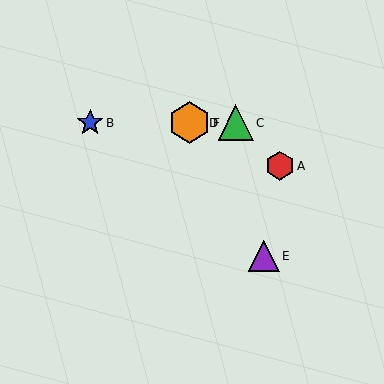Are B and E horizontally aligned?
No, B is at y≈123 and E is at y≈256.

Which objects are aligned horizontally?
Objects B, C, D, F are aligned horizontally.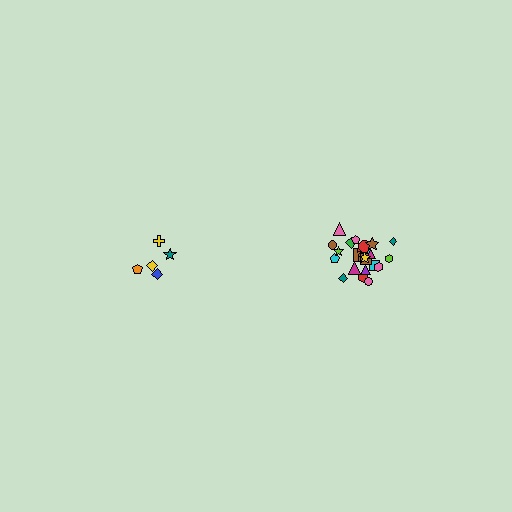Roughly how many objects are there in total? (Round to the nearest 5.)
Roughly 30 objects in total.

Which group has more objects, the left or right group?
The right group.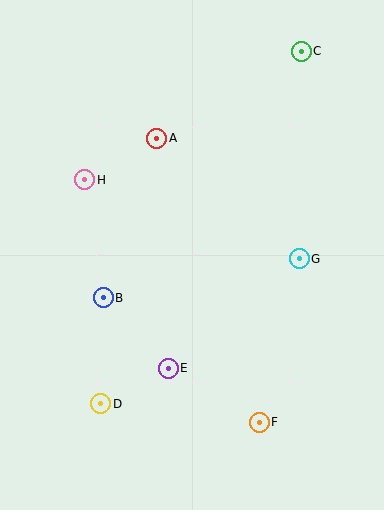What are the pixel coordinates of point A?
Point A is at (157, 138).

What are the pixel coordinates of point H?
Point H is at (85, 180).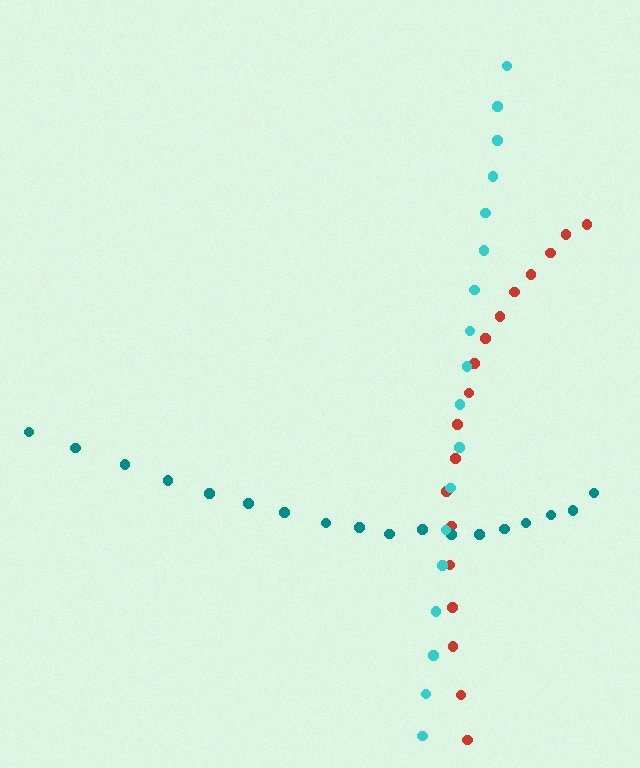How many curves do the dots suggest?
There are 3 distinct paths.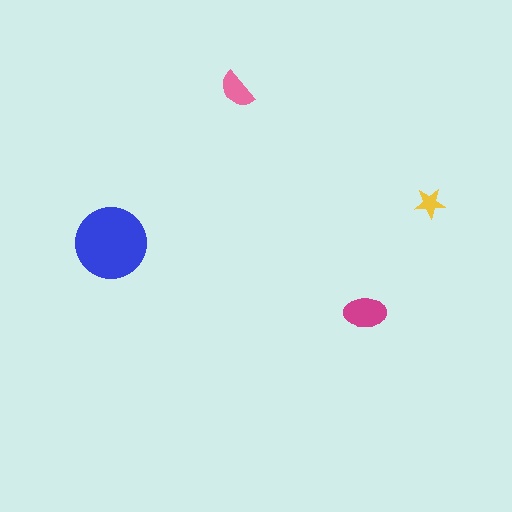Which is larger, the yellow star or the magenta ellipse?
The magenta ellipse.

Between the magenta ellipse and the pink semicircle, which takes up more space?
The magenta ellipse.